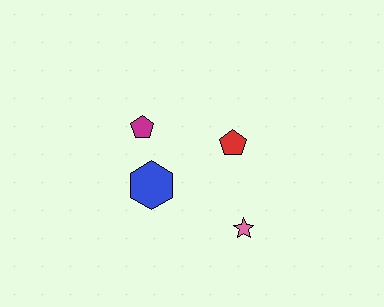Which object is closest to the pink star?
The red pentagon is closest to the pink star.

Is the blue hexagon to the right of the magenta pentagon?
Yes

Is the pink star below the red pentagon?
Yes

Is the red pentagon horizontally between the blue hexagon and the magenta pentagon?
No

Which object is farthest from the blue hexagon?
The pink star is farthest from the blue hexagon.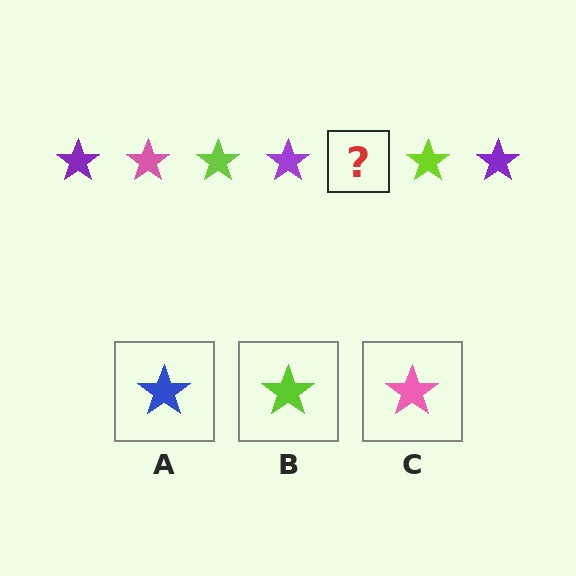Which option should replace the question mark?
Option C.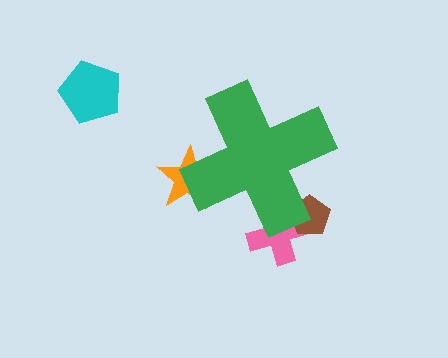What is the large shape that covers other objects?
A green cross.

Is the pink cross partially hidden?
Yes, the pink cross is partially hidden behind the green cross.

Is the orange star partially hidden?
Yes, the orange star is partially hidden behind the green cross.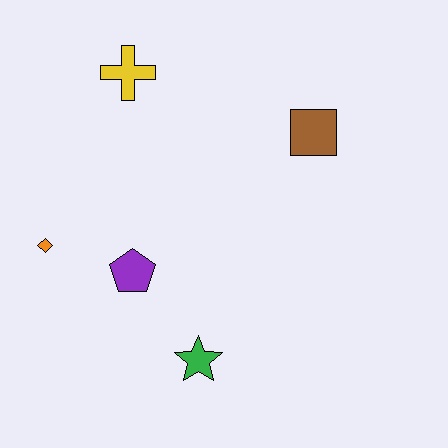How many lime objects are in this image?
There are no lime objects.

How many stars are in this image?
There is 1 star.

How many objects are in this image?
There are 5 objects.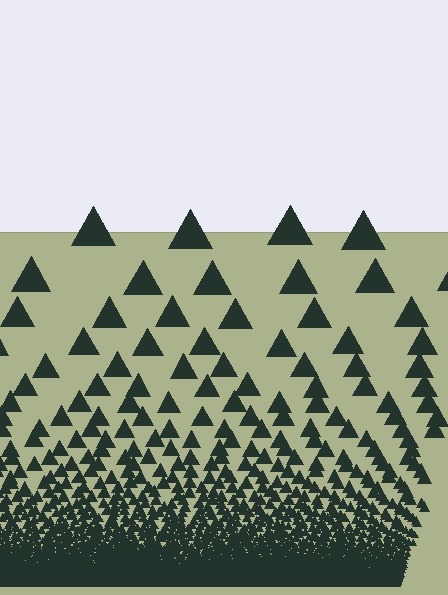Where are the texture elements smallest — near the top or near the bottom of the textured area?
Near the bottom.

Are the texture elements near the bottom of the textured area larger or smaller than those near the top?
Smaller. The gradient is inverted — elements near the bottom are smaller and denser.